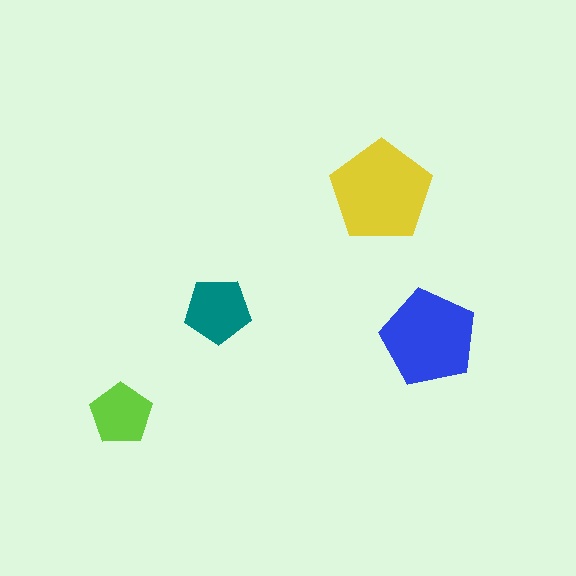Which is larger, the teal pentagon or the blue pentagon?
The blue one.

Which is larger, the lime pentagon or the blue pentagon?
The blue one.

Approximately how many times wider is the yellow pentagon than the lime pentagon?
About 1.5 times wider.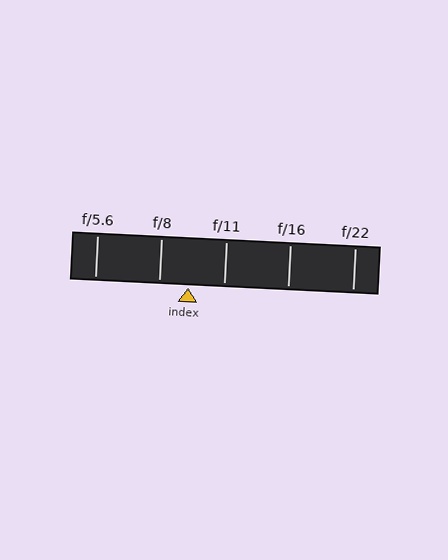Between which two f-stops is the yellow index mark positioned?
The index mark is between f/8 and f/11.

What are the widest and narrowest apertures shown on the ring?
The widest aperture shown is f/5.6 and the narrowest is f/22.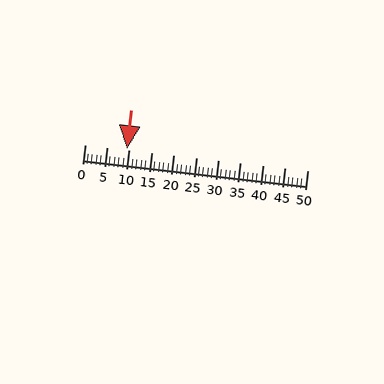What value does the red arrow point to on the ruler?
The red arrow points to approximately 9.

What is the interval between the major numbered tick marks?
The major tick marks are spaced 5 units apart.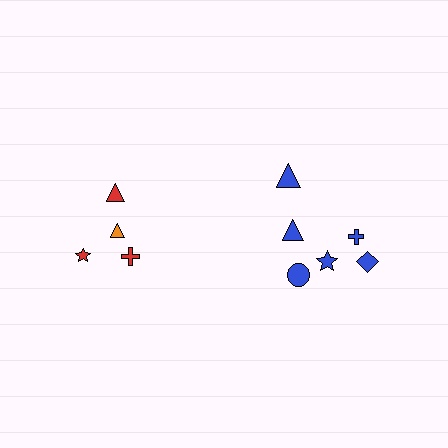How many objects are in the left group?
There are 4 objects.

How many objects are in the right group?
There are 6 objects.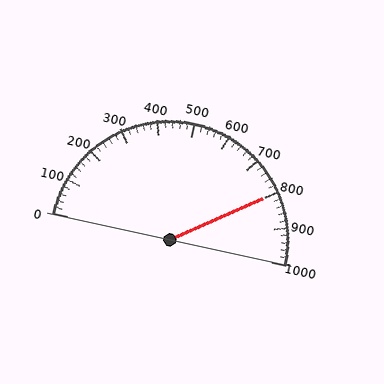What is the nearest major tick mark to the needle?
The nearest major tick mark is 800.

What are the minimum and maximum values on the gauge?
The gauge ranges from 0 to 1000.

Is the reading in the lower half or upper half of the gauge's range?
The reading is in the upper half of the range (0 to 1000).